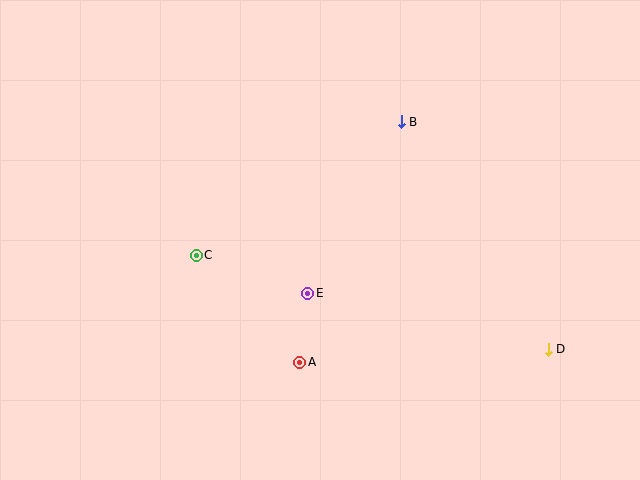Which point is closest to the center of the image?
Point E at (308, 293) is closest to the center.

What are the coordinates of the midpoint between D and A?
The midpoint between D and A is at (424, 356).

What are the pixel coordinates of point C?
Point C is at (196, 255).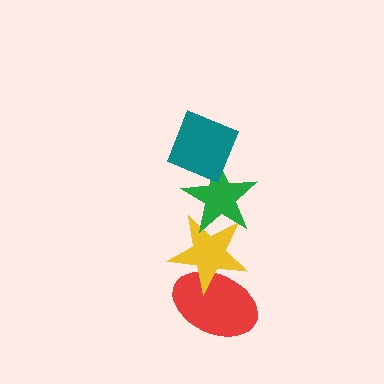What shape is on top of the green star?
The teal diamond is on top of the green star.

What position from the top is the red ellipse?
The red ellipse is 4th from the top.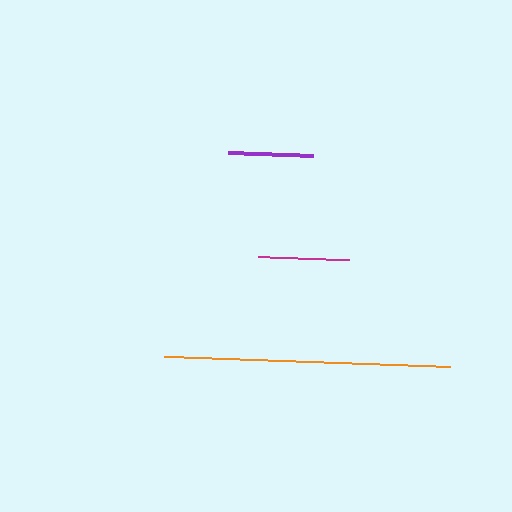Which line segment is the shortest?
The purple line is the shortest at approximately 85 pixels.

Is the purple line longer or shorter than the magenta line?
The magenta line is longer than the purple line.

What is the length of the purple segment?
The purple segment is approximately 85 pixels long.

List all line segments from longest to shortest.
From longest to shortest: orange, magenta, purple.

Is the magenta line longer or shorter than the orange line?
The orange line is longer than the magenta line.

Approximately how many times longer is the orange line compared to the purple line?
The orange line is approximately 3.4 times the length of the purple line.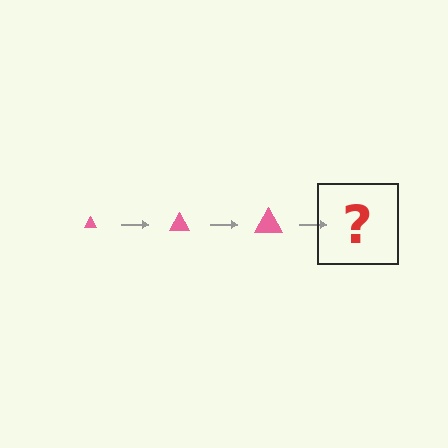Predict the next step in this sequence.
The next step is a pink triangle, larger than the previous one.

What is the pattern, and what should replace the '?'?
The pattern is that the triangle gets progressively larger each step. The '?' should be a pink triangle, larger than the previous one.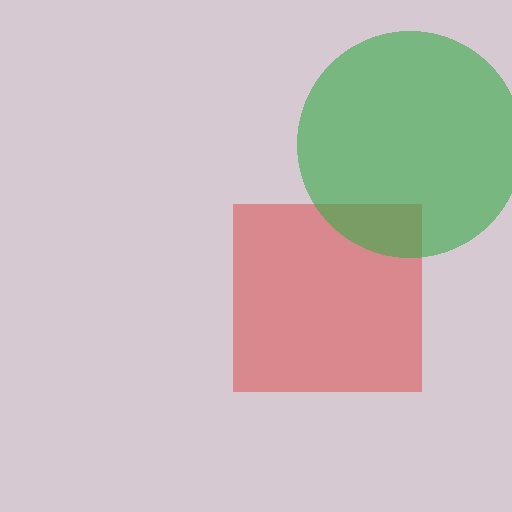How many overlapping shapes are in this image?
There are 2 overlapping shapes in the image.